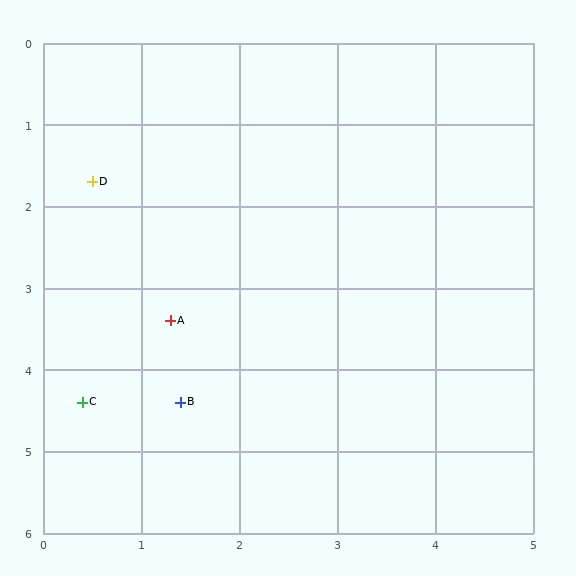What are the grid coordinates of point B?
Point B is at approximately (1.4, 4.4).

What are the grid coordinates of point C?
Point C is at approximately (0.4, 4.4).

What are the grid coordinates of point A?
Point A is at approximately (1.3, 3.4).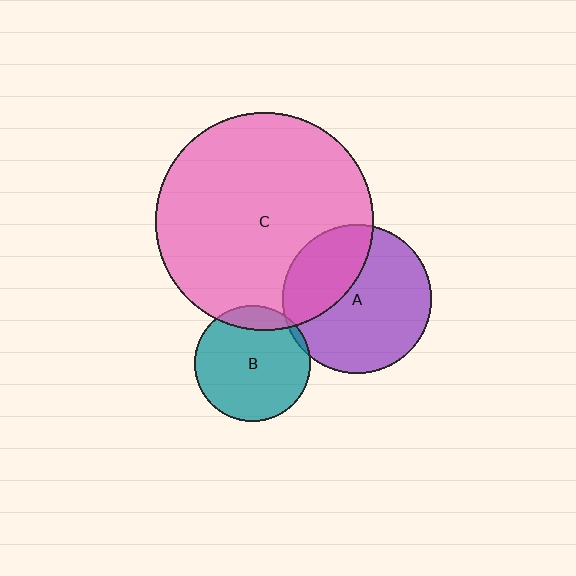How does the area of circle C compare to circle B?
Approximately 3.5 times.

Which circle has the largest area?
Circle C (pink).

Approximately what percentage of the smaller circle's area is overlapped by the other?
Approximately 35%.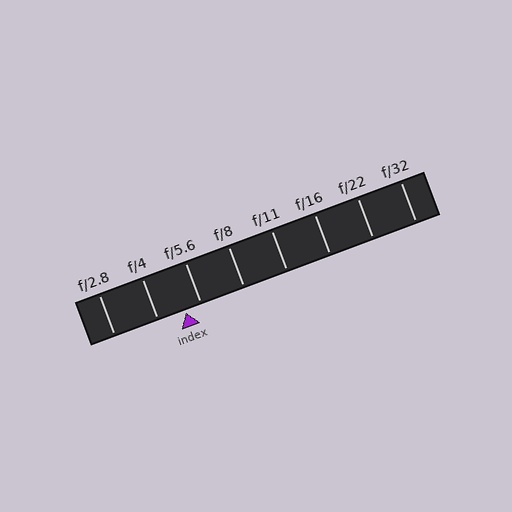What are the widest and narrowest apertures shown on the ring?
The widest aperture shown is f/2.8 and the narrowest is f/32.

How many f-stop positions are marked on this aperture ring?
There are 8 f-stop positions marked.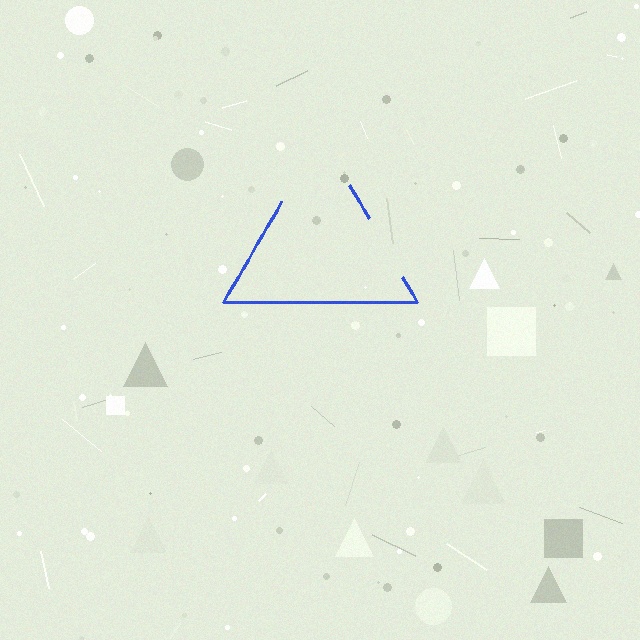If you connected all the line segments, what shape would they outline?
They would outline a triangle.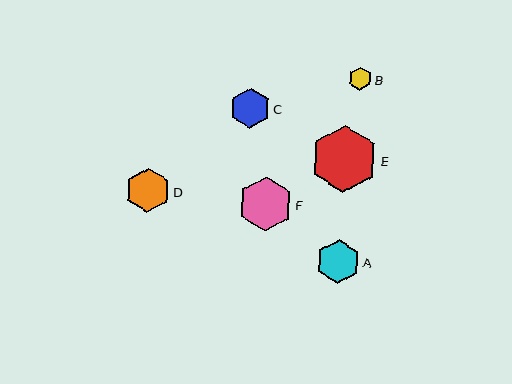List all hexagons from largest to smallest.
From largest to smallest: E, F, D, A, C, B.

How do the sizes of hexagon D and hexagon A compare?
Hexagon D and hexagon A are approximately the same size.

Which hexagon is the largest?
Hexagon E is the largest with a size of approximately 67 pixels.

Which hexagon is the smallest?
Hexagon B is the smallest with a size of approximately 23 pixels.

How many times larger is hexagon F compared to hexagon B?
Hexagon F is approximately 2.4 times the size of hexagon B.